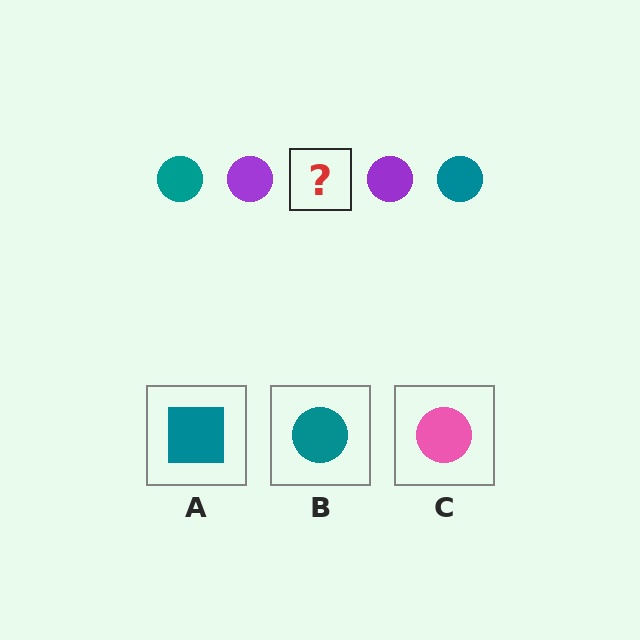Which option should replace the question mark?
Option B.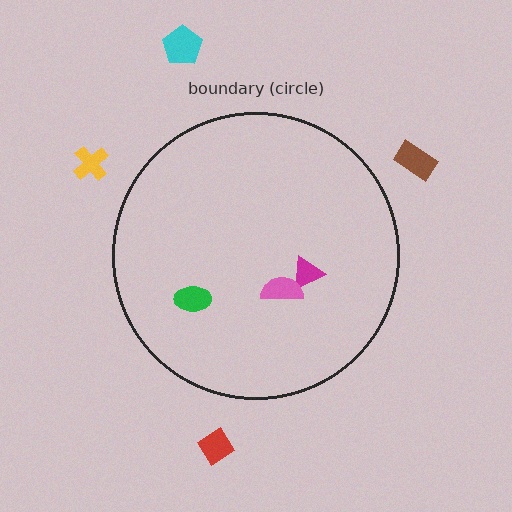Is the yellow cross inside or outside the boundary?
Outside.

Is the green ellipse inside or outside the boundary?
Inside.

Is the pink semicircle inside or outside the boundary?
Inside.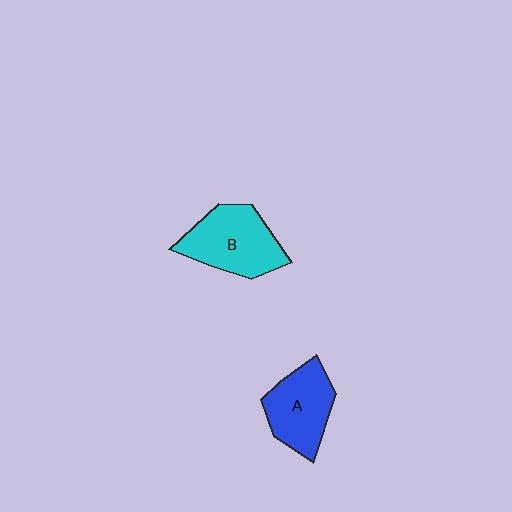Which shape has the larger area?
Shape B (cyan).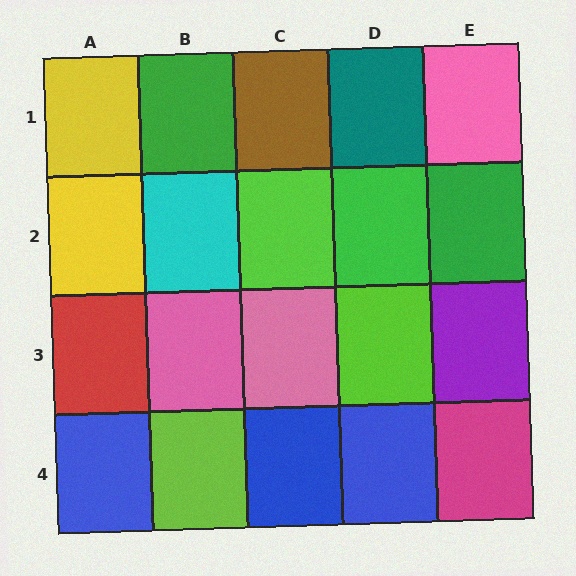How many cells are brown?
1 cell is brown.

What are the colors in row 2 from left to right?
Yellow, cyan, lime, green, green.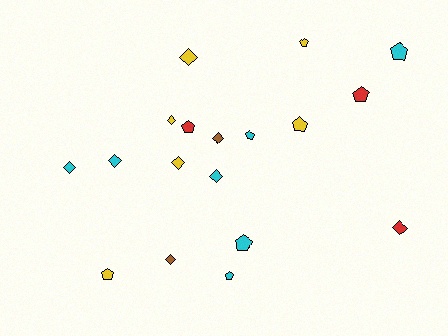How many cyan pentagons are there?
There are 4 cyan pentagons.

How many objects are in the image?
There are 18 objects.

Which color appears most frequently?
Cyan, with 7 objects.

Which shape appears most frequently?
Diamond, with 9 objects.